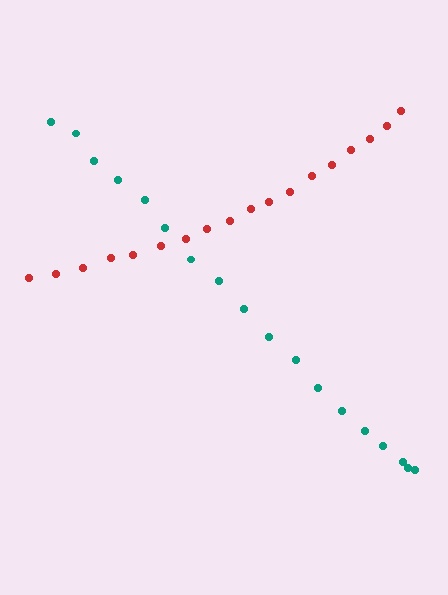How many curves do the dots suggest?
There are 2 distinct paths.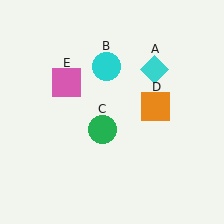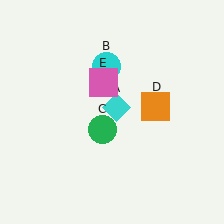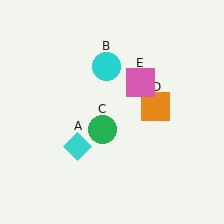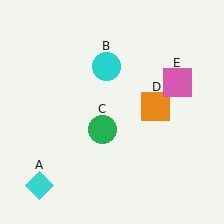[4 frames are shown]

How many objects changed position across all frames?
2 objects changed position: cyan diamond (object A), pink square (object E).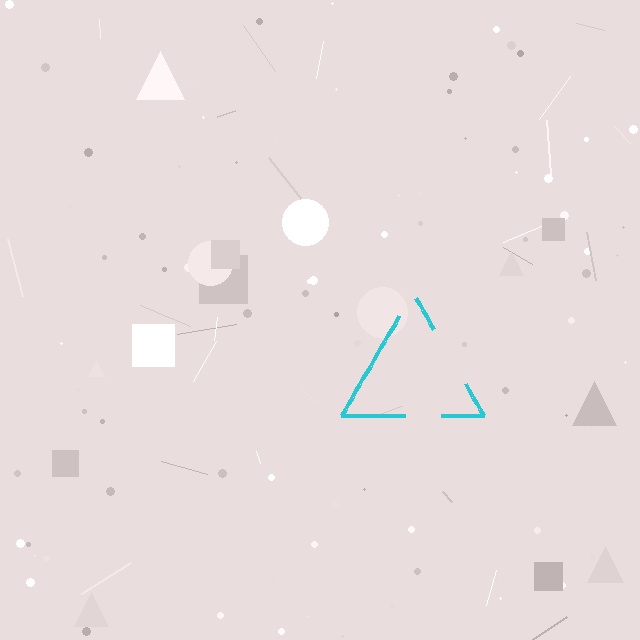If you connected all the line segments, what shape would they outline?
They would outline a triangle.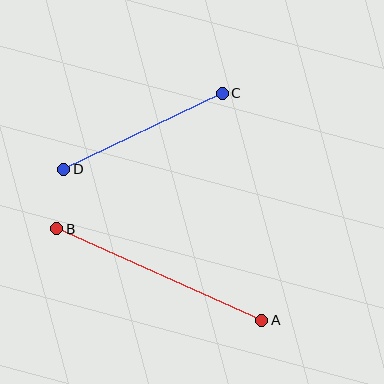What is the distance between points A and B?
The distance is approximately 225 pixels.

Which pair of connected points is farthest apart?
Points A and B are farthest apart.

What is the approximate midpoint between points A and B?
The midpoint is at approximately (159, 275) pixels.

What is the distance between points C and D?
The distance is approximately 176 pixels.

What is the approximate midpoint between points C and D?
The midpoint is at approximately (143, 131) pixels.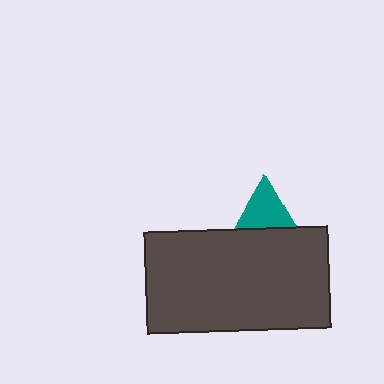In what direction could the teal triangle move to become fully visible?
The teal triangle could move up. That would shift it out from behind the dark gray rectangle entirely.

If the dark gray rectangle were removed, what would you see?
You would see the complete teal triangle.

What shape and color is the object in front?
The object in front is a dark gray rectangle.